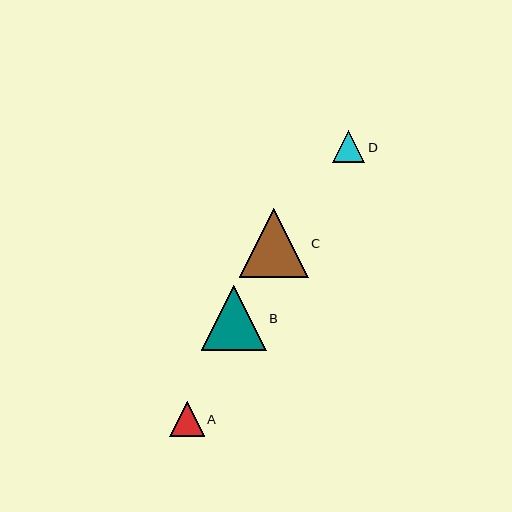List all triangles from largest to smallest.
From largest to smallest: C, B, A, D.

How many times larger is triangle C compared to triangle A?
Triangle C is approximately 2.0 times the size of triangle A.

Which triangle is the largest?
Triangle C is the largest with a size of approximately 69 pixels.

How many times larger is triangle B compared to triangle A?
Triangle B is approximately 1.9 times the size of triangle A.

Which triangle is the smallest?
Triangle D is the smallest with a size of approximately 32 pixels.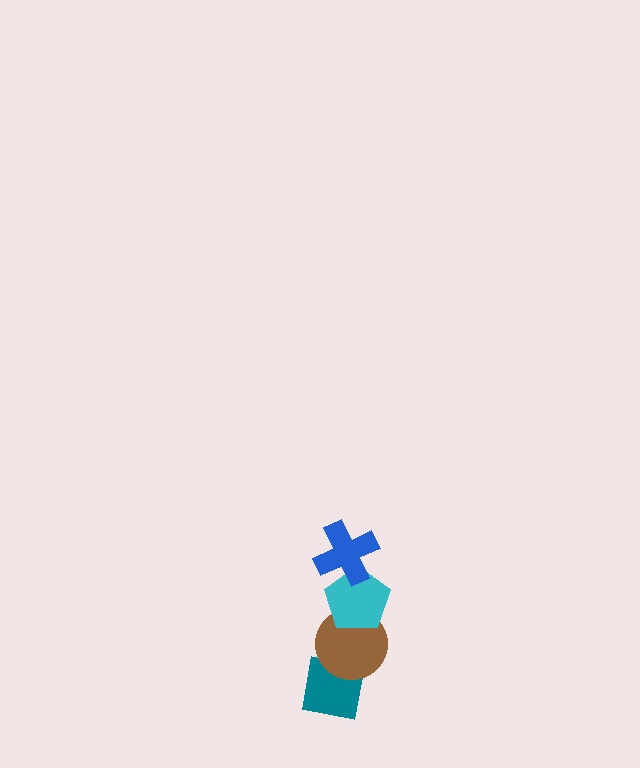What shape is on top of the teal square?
The brown circle is on top of the teal square.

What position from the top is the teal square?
The teal square is 4th from the top.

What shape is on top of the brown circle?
The cyan pentagon is on top of the brown circle.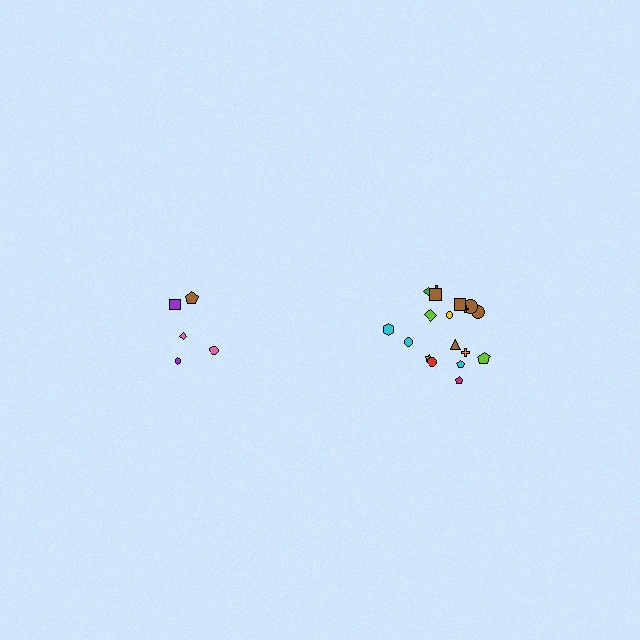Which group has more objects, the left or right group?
The right group.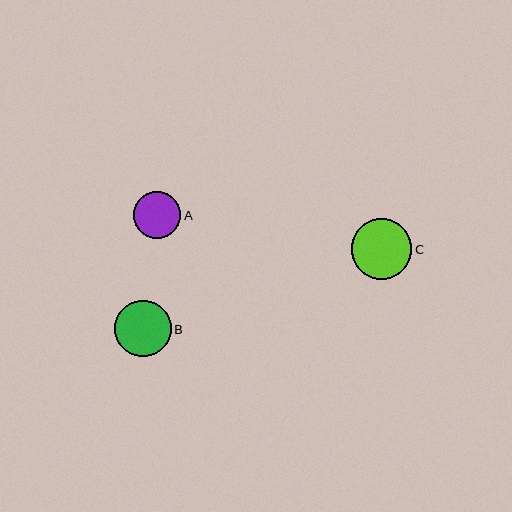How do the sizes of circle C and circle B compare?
Circle C and circle B are approximately the same size.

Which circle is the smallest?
Circle A is the smallest with a size of approximately 47 pixels.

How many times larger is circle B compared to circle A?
Circle B is approximately 1.2 times the size of circle A.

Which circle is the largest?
Circle C is the largest with a size of approximately 61 pixels.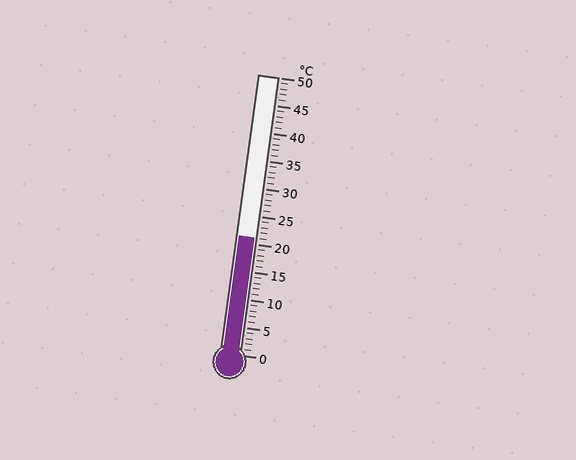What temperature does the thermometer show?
The thermometer shows approximately 21°C.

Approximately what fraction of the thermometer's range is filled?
The thermometer is filled to approximately 40% of its range.